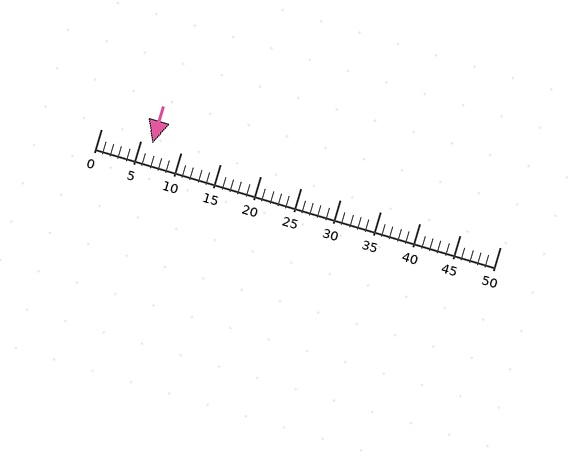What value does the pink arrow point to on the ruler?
The pink arrow points to approximately 6.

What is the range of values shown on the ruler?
The ruler shows values from 0 to 50.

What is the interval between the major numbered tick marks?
The major tick marks are spaced 5 units apart.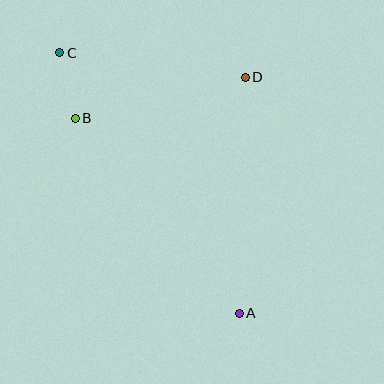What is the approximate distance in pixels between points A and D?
The distance between A and D is approximately 236 pixels.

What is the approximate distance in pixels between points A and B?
The distance between A and B is approximately 254 pixels.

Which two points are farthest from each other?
Points A and C are farthest from each other.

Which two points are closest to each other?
Points B and C are closest to each other.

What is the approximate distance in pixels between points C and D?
The distance between C and D is approximately 187 pixels.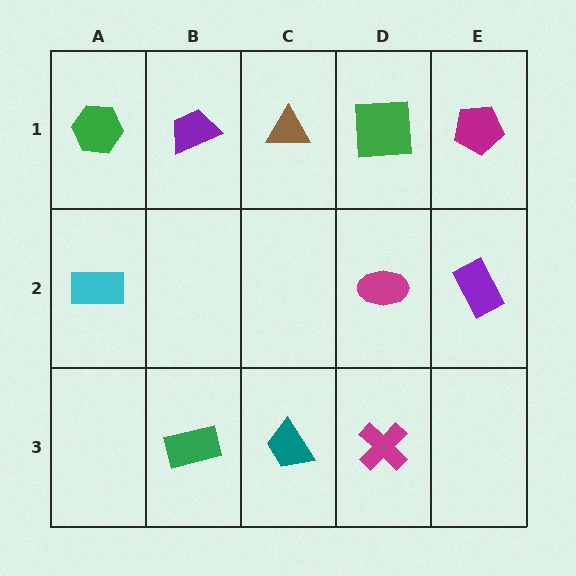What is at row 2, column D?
A magenta ellipse.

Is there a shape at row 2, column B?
No, that cell is empty.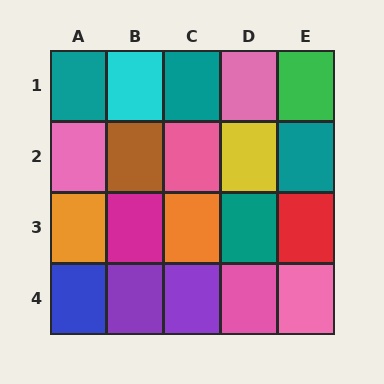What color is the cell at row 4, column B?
Purple.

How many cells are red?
1 cell is red.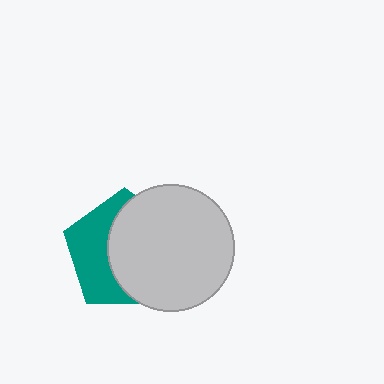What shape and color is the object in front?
The object in front is a light gray circle.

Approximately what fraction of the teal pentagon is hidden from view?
Roughly 59% of the teal pentagon is hidden behind the light gray circle.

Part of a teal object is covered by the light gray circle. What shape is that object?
It is a pentagon.